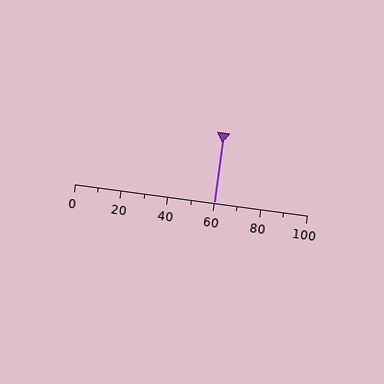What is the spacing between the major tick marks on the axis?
The major ticks are spaced 20 apart.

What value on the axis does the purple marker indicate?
The marker indicates approximately 60.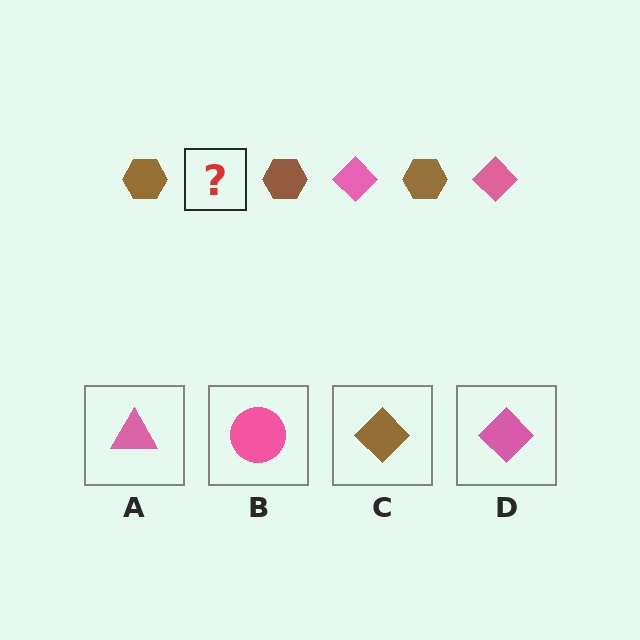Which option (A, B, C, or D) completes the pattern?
D.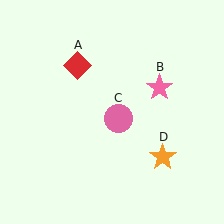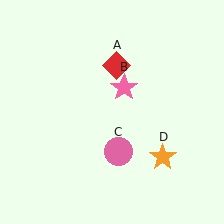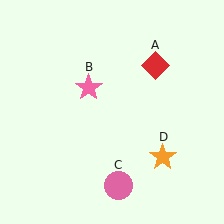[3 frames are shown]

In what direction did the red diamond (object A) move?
The red diamond (object A) moved right.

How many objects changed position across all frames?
3 objects changed position: red diamond (object A), pink star (object B), pink circle (object C).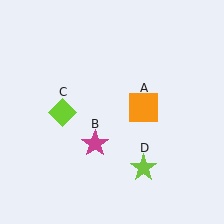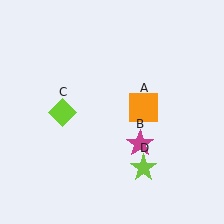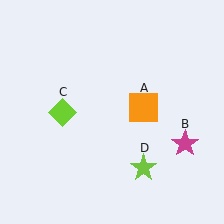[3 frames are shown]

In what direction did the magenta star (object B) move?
The magenta star (object B) moved right.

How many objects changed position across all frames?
1 object changed position: magenta star (object B).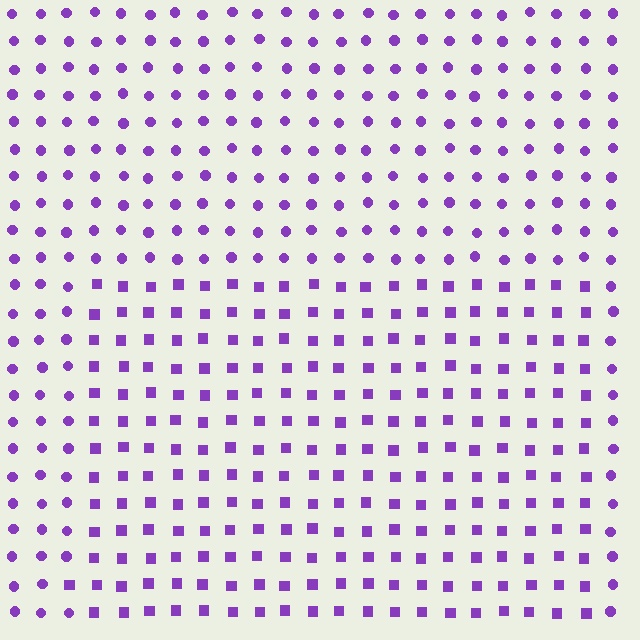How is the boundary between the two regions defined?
The boundary is defined by a change in element shape: squares inside vs. circles outside. All elements share the same color and spacing.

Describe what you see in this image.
The image is filled with small purple elements arranged in a uniform grid. A rectangle-shaped region contains squares, while the surrounding area contains circles. The boundary is defined purely by the change in element shape.